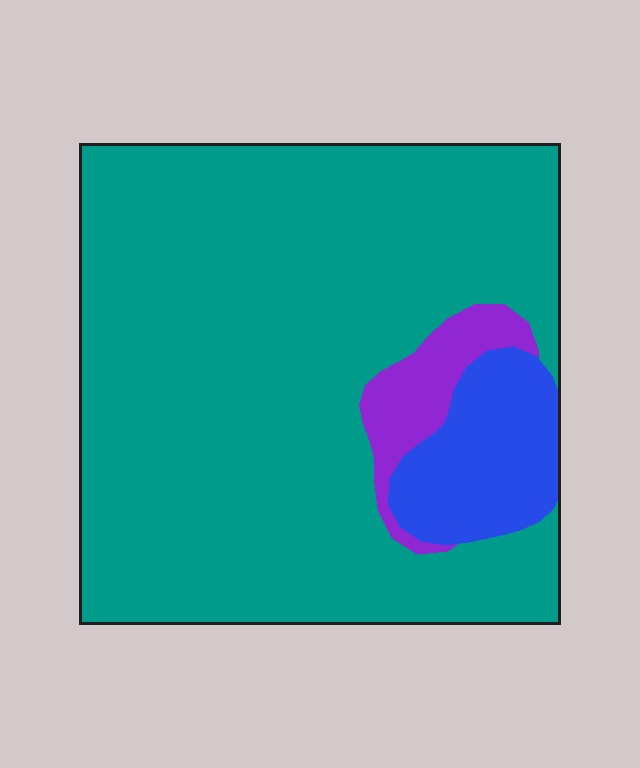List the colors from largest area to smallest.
From largest to smallest: teal, blue, purple.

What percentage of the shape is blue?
Blue covers roughly 10% of the shape.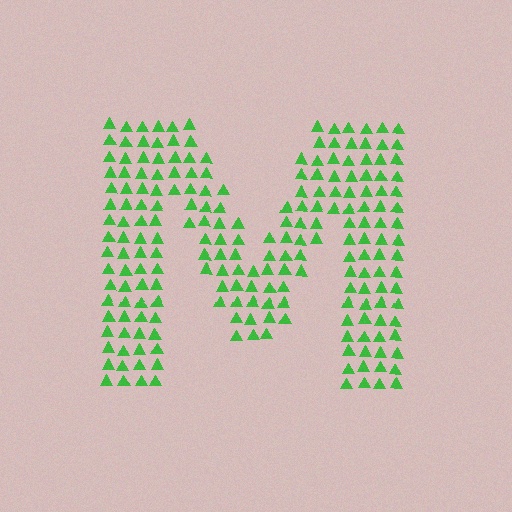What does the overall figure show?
The overall figure shows the letter M.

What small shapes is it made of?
It is made of small triangles.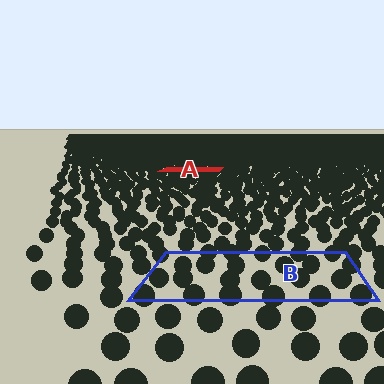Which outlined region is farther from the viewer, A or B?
Region A is farther from the viewer — the texture elements inside it appear smaller and more densely packed.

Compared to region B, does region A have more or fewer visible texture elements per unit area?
Region A has more texture elements per unit area — they are packed more densely because it is farther away.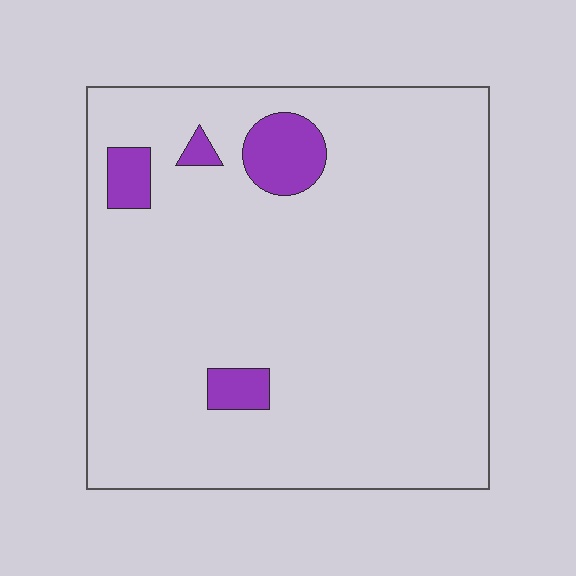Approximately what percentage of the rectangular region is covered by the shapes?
Approximately 5%.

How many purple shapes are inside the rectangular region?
4.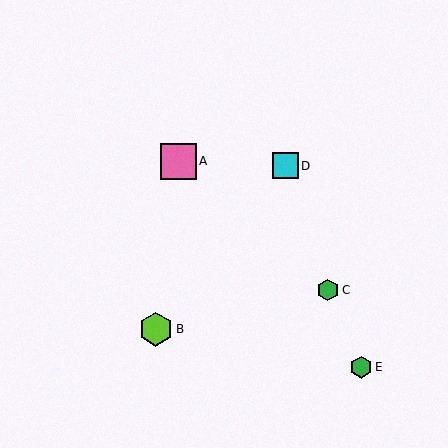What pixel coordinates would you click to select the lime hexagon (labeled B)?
Click at (156, 329) to select the lime hexagon B.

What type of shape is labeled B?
Shape B is a lime hexagon.